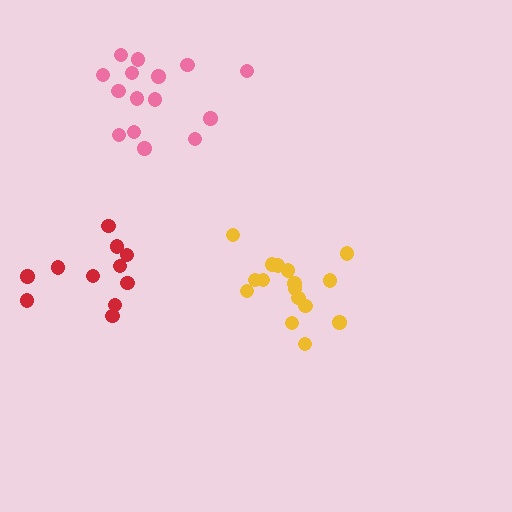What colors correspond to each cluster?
The clusters are colored: pink, yellow, red.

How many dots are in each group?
Group 1: 15 dots, Group 2: 16 dots, Group 3: 11 dots (42 total).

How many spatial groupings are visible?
There are 3 spatial groupings.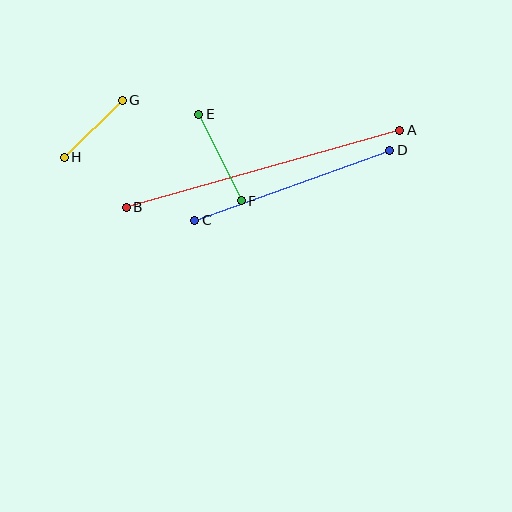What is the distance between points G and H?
The distance is approximately 81 pixels.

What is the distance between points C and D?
The distance is approximately 207 pixels.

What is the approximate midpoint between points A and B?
The midpoint is at approximately (263, 169) pixels.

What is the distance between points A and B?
The distance is approximately 284 pixels.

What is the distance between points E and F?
The distance is approximately 96 pixels.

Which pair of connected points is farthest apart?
Points A and B are farthest apart.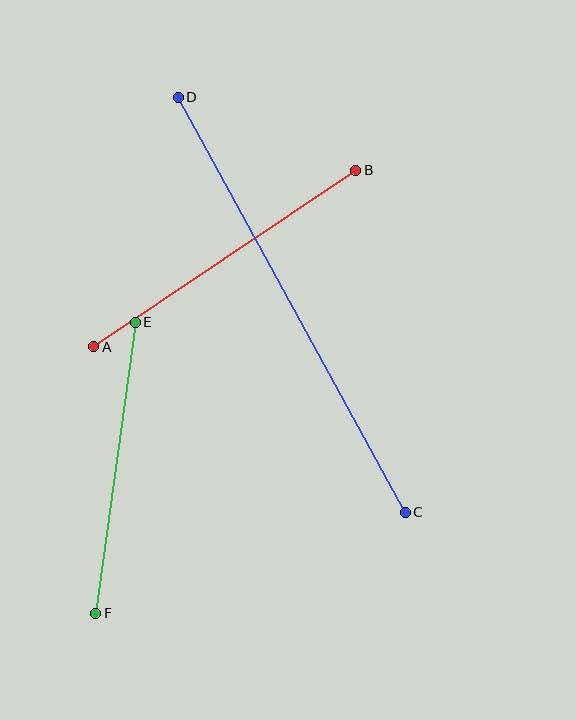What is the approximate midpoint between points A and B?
The midpoint is at approximately (225, 258) pixels.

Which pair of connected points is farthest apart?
Points C and D are farthest apart.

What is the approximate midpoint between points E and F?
The midpoint is at approximately (115, 468) pixels.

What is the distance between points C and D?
The distance is approximately 473 pixels.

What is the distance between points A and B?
The distance is approximately 316 pixels.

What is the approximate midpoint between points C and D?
The midpoint is at approximately (292, 305) pixels.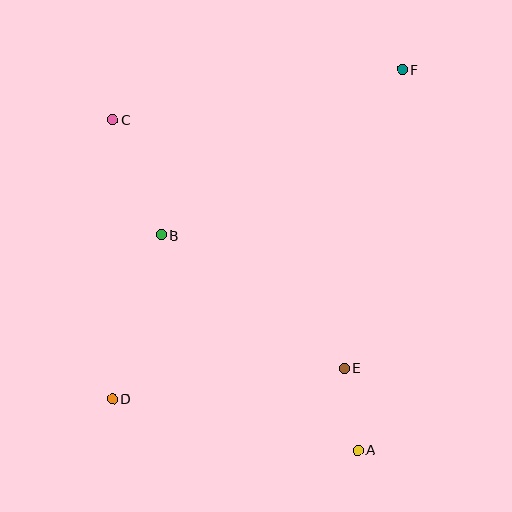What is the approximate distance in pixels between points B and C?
The distance between B and C is approximately 125 pixels.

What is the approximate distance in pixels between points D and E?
The distance between D and E is approximately 234 pixels.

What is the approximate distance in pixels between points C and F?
The distance between C and F is approximately 294 pixels.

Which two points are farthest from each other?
Points D and F are farthest from each other.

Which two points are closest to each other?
Points A and E are closest to each other.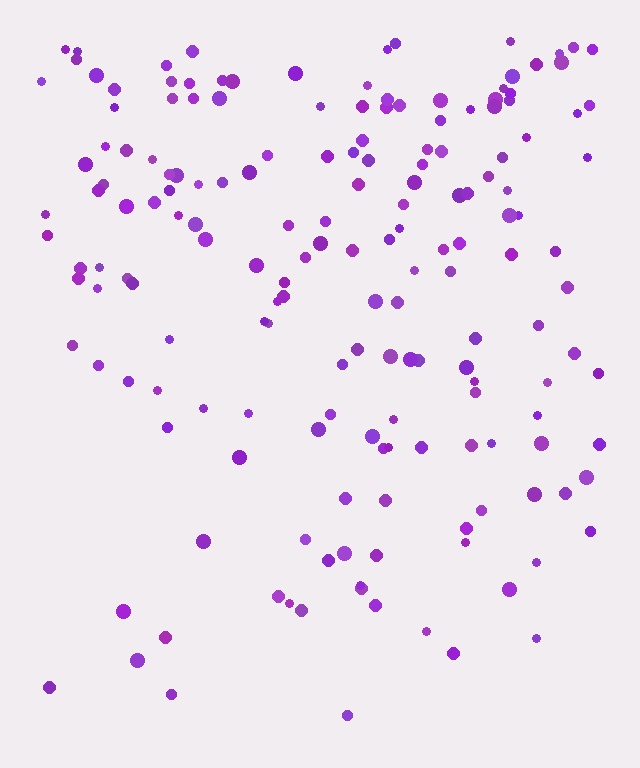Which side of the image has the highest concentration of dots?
The top.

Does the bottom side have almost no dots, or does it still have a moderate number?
Still a moderate number, just noticeably fewer than the top.